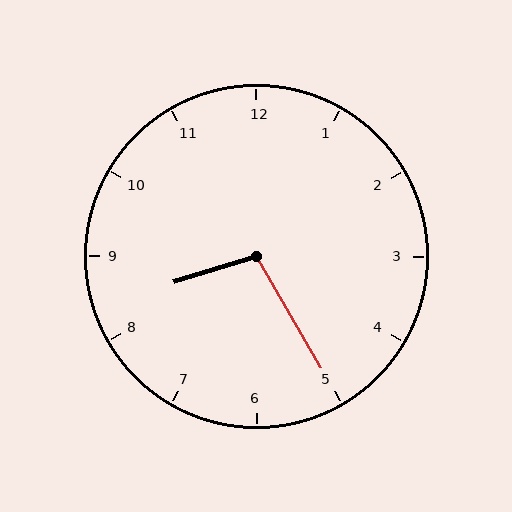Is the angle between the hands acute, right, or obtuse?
It is obtuse.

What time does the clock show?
8:25.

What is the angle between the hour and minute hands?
Approximately 102 degrees.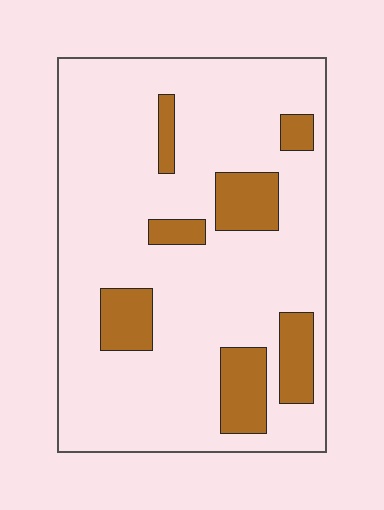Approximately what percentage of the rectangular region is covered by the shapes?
Approximately 15%.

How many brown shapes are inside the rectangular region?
7.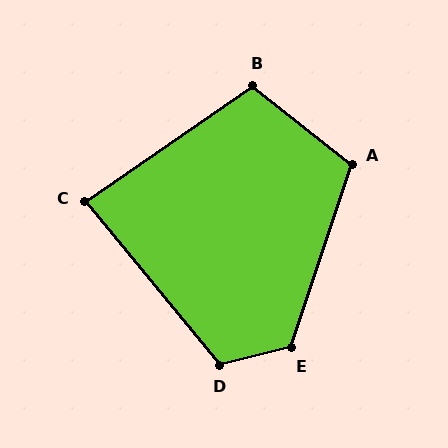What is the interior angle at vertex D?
Approximately 116 degrees (obtuse).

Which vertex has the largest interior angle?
E, at approximately 122 degrees.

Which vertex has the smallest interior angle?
C, at approximately 85 degrees.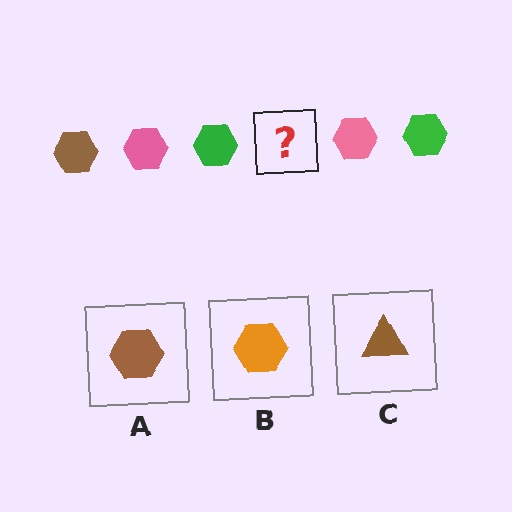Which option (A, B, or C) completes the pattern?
A.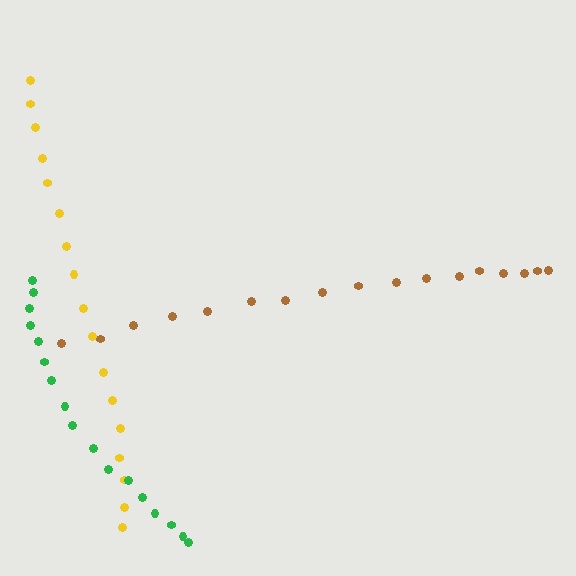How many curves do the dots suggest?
There are 3 distinct paths.